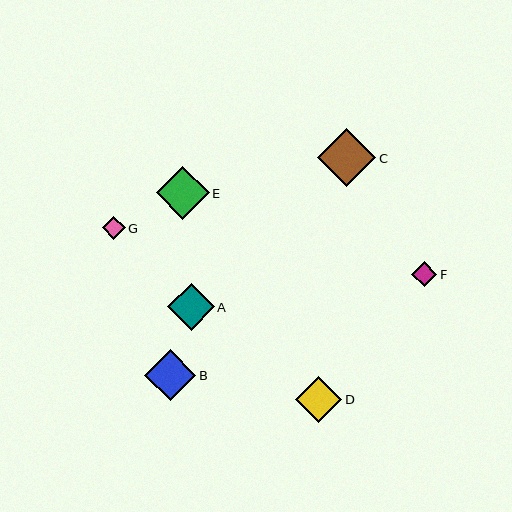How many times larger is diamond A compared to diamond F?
Diamond A is approximately 1.9 times the size of diamond F.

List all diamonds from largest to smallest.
From largest to smallest: C, E, B, A, D, F, G.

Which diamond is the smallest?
Diamond G is the smallest with a size of approximately 23 pixels.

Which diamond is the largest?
Diamond C is the largest with a size of approximately 58 pixels.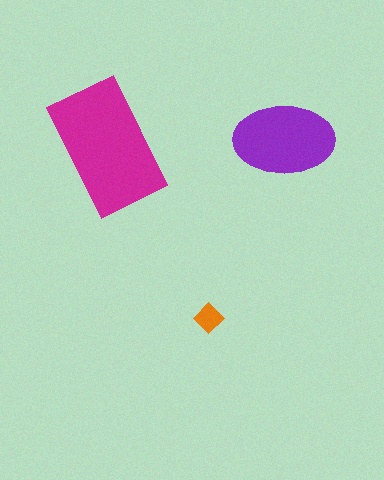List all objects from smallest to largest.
The orange diamond, the purple ellipse, the magenta rectangle.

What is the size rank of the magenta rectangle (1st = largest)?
1st.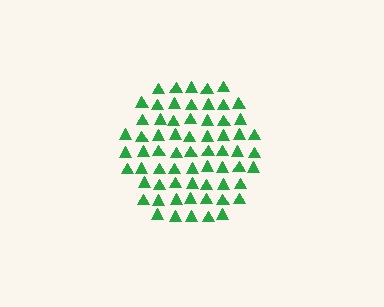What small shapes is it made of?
It is made of small triangles.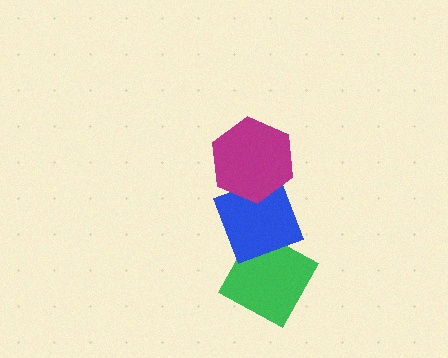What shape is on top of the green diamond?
The blue diamond is on top of the green diamond.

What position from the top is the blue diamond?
The blue diamond is 2nd from the top.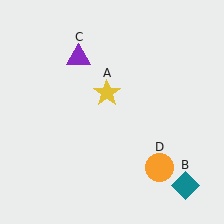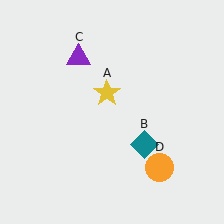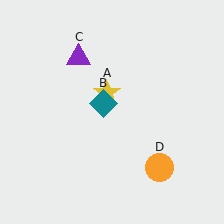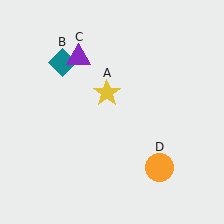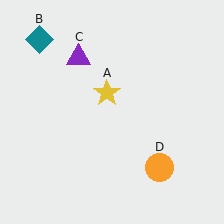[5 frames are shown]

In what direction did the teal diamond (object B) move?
The teal diamond (object B) moved up and to the left.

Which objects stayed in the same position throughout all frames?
Yellow star (object A) and purple triangle (object C) and orange circle (object D) remained stationary.